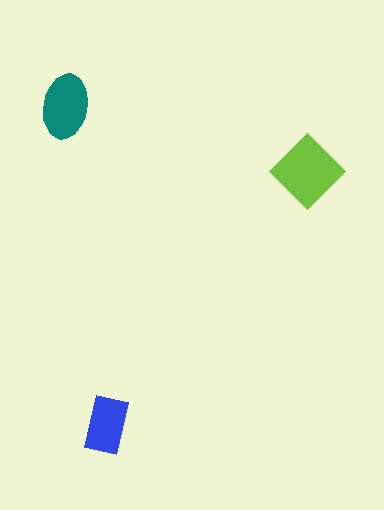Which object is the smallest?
The blue rectangle.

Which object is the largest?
The lime diamond.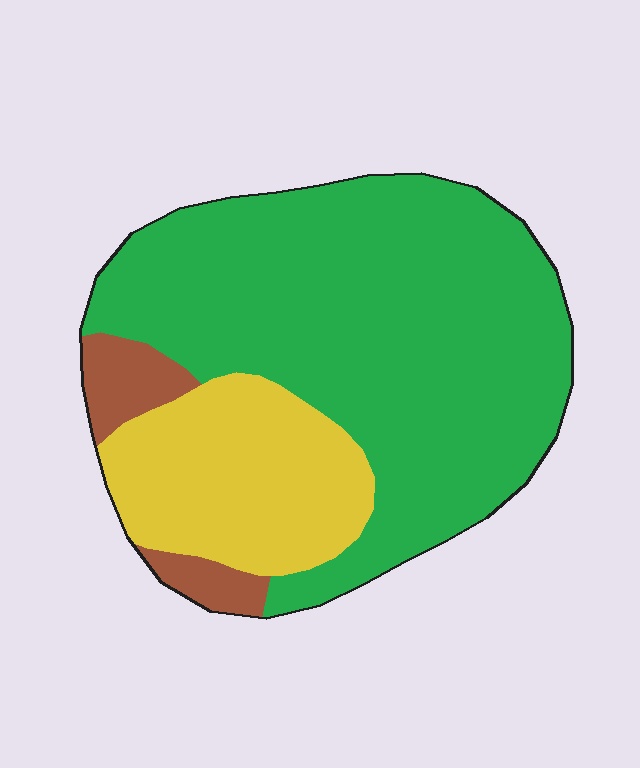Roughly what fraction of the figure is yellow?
Yellow takes up about one quarter (1/4) of the figure.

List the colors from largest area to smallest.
From largest to smallest: green, yellow, brown.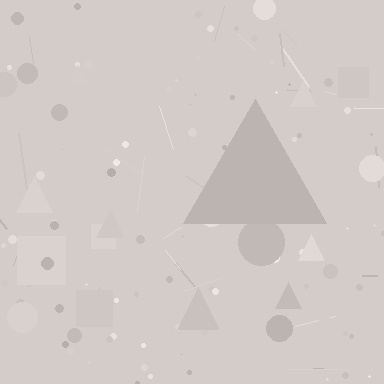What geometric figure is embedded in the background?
A triangle is embedded in the background.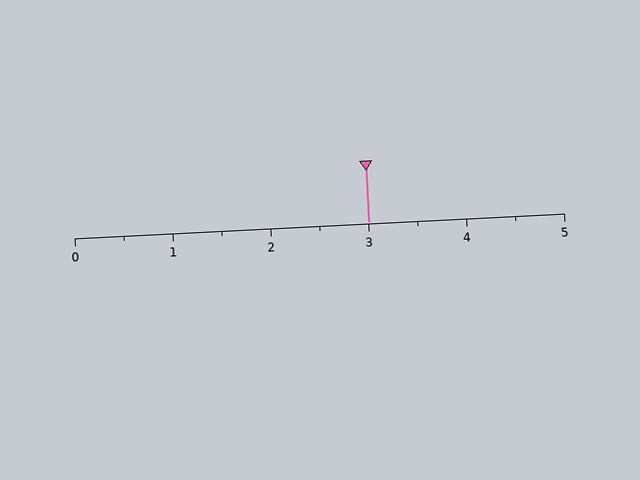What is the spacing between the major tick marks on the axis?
The major ticks are spaced 1 apart.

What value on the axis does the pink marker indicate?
The marker indicates approximately 3.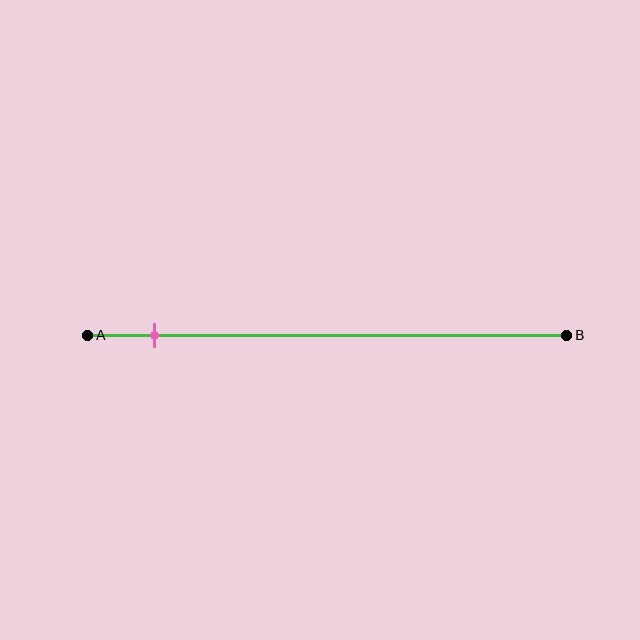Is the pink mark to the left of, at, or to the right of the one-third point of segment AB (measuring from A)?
The pink mark is to the left of the one-third point of segment AB.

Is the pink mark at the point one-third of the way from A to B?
No, the mark is at about 15% from A, not at the 33% one-third point.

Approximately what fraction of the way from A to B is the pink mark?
The pink mark is approximately 15% of the way from A to B.